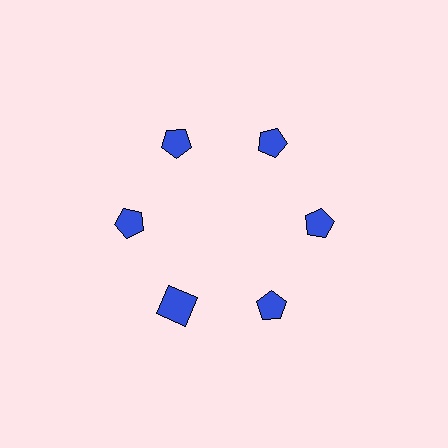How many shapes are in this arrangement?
There are 6 shapes arranged in a ring pattern.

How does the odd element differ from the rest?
It has a different shape: square instead of pentagon.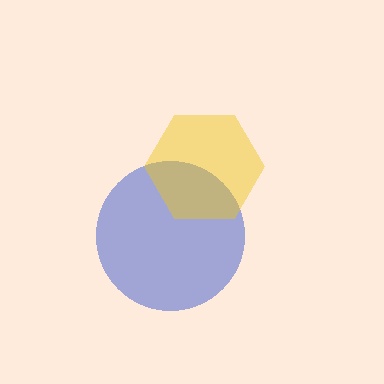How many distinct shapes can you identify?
There are 2 distinct shapes: a blue circle, a yellow hexagon.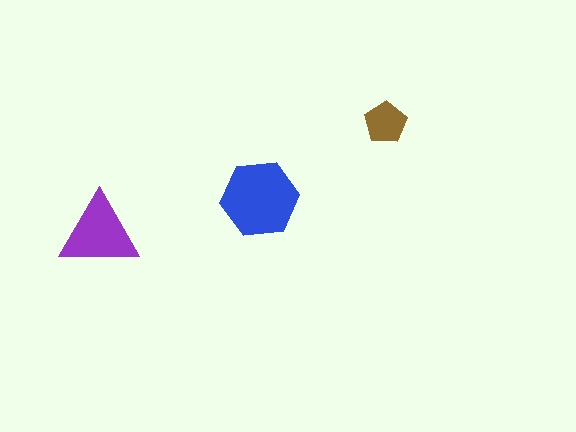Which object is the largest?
The blue hexagon.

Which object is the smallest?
The brown pentagon.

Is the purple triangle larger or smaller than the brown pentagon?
Larger.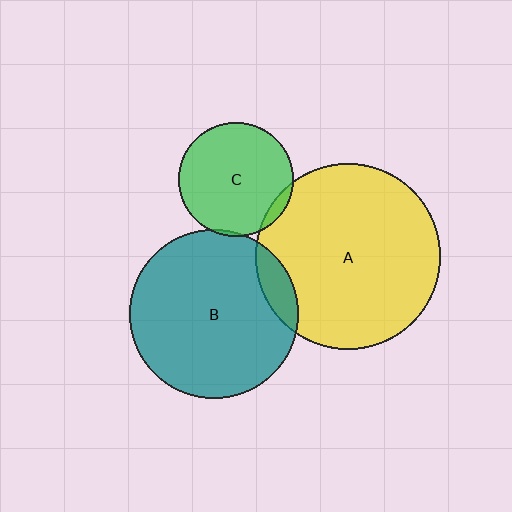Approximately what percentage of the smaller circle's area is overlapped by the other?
Approximately 5%.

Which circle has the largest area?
Circle A (yellow).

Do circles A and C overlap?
Yes.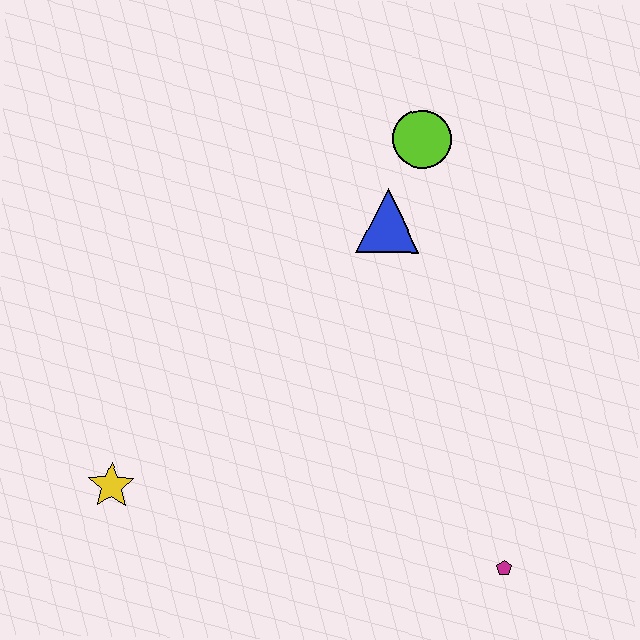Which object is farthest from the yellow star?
The lime circle is farthest from the yellow star.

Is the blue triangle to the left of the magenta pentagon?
Yes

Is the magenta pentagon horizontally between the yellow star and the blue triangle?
No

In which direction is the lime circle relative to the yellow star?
The lime circle is above the yellow star.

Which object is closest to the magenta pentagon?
The blue triangle is closest to the magenta pentagon.